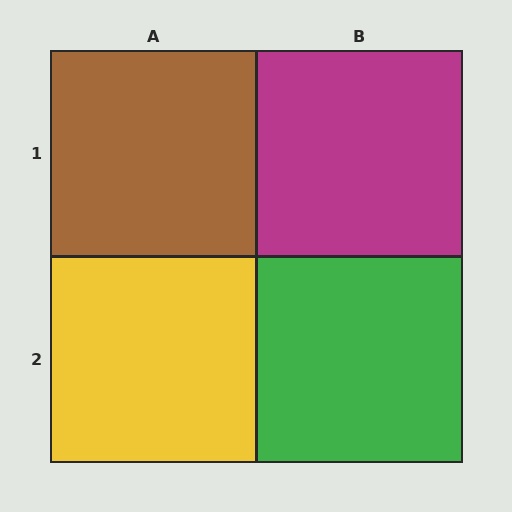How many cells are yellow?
1 cell is yellow.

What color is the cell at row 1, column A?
Brown.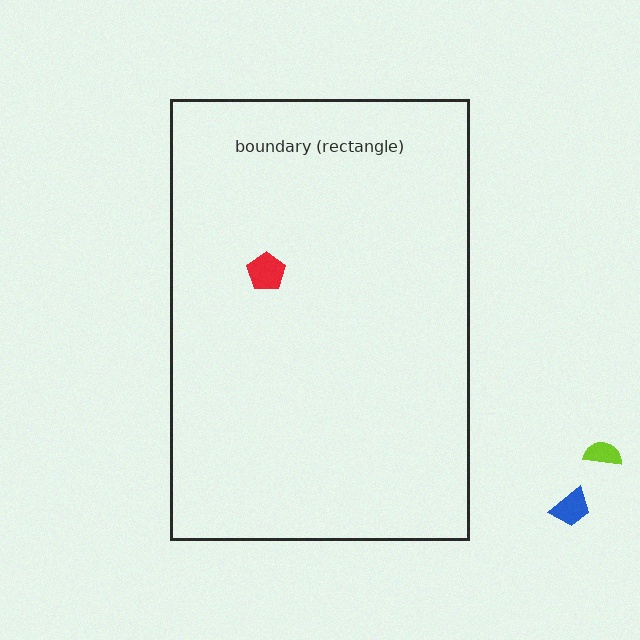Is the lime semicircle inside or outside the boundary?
Outside.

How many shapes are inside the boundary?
1 inside, 2 outside.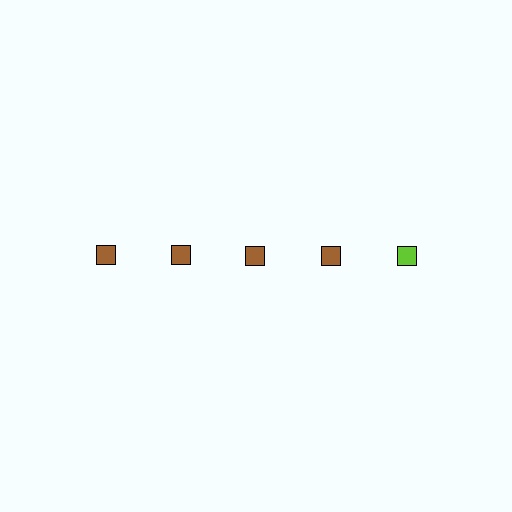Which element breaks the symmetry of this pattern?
The lime square in the top row, rightmost column breaks the symmetry. All other shapes are brown squares.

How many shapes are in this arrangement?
There are 5 shapes arranged in a grid pattern.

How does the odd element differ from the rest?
It has a different color: lime instead of brown.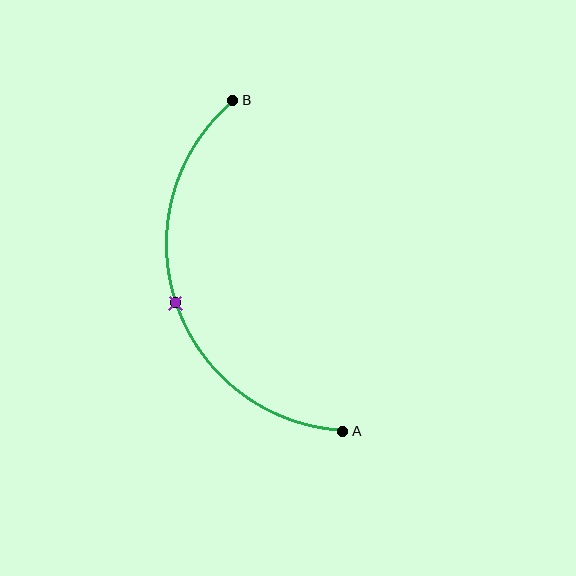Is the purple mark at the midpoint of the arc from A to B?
Yes. The purple mark lies on the arc at equal arc-length from both A and B — it is the arc midpoint.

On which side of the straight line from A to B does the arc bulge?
The arc bulges to the left of the straight line connecting A and B.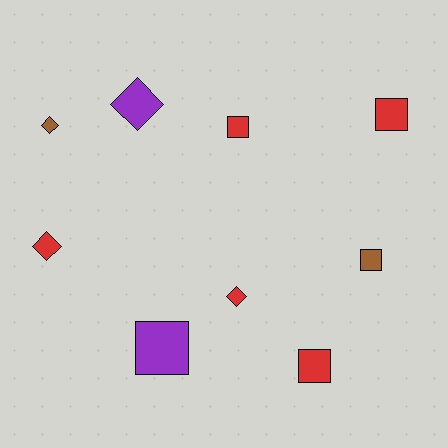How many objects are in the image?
There are 9 objects.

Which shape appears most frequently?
Square, with 5 objects.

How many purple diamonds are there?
There is 1 purple diamond.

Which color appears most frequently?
Red, with 5 objects.